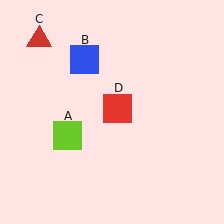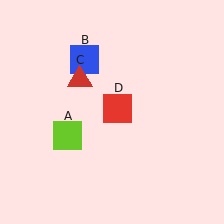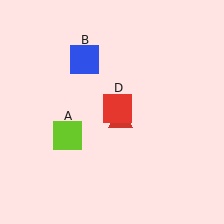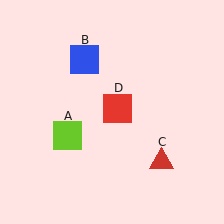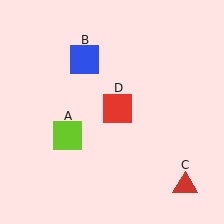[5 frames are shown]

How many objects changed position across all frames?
1 object changed position: red triangle (object C).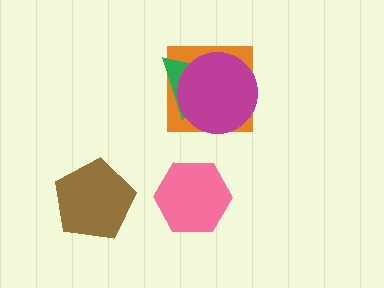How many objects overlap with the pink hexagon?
0 objects overlap with the pink hexagon.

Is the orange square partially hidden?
Yes, it is partially covered by another shape.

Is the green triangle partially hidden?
Yes, it is partially covered by another shape.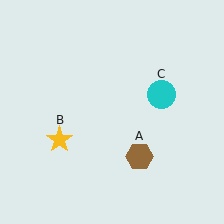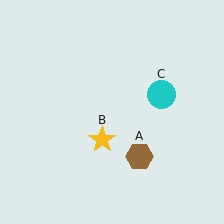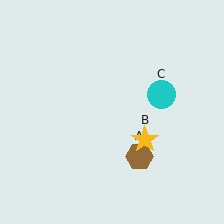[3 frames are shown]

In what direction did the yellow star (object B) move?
The yellow star (object B) moved right.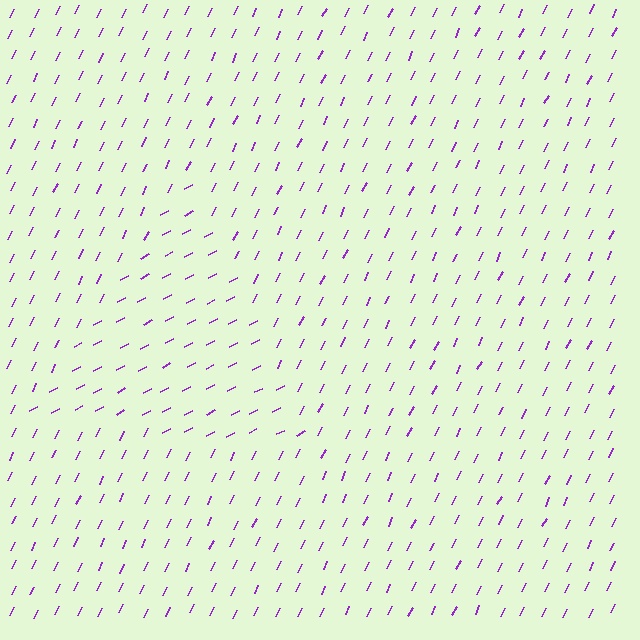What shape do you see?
I see a triangle.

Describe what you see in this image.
The image is filled with small purple line segments. A triangle region in the image has lines oriented differently from the surrounding lines, creating a visible texture boundary.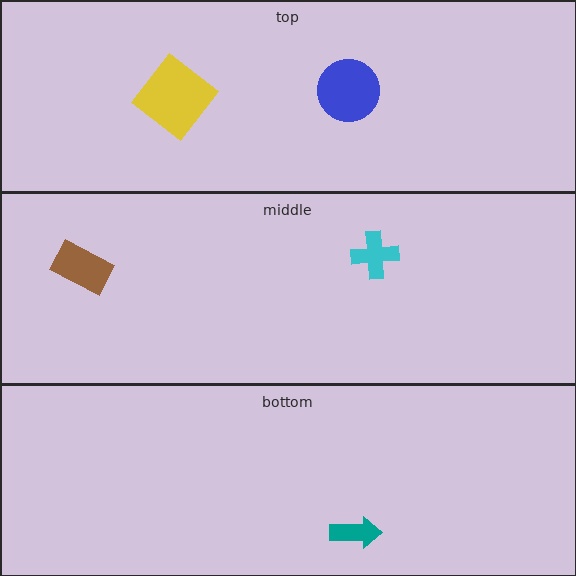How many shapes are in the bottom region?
1.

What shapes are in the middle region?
The brown rectangle, the cyan cross.